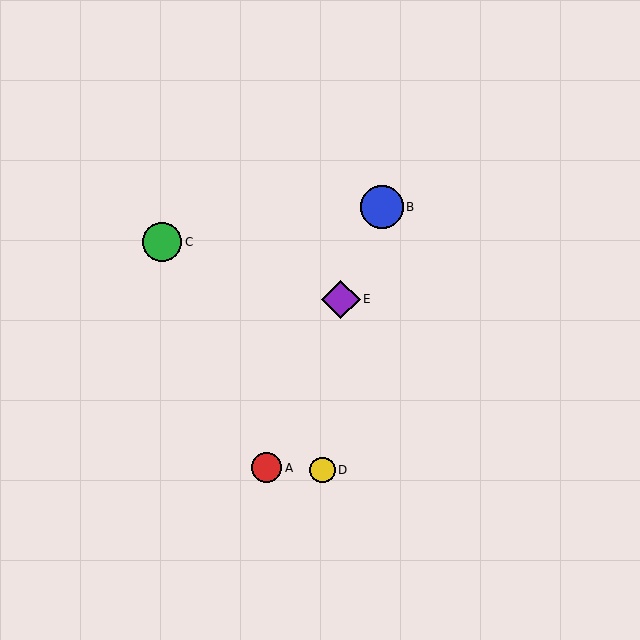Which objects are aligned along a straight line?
Objects A, B, E are aligned along a straight line.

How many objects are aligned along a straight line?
3 objects (A, B, E) are aligned along a straight line.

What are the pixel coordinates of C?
Object C is at (162, 242).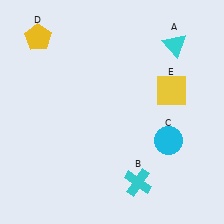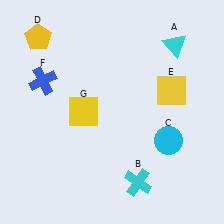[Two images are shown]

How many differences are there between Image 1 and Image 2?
There are 2 differences between the two images.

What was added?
A blue cross (F), a yellow square (G) were added in Image 2.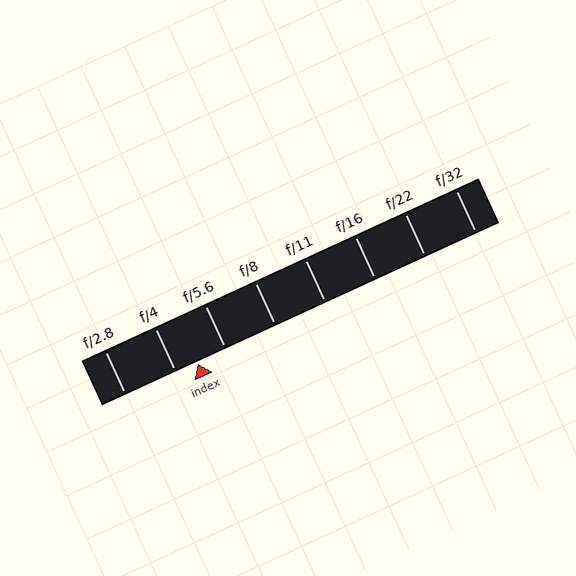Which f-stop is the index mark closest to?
The index mark is closest to f/4.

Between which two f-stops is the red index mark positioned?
The index mark is between f/4 and f/5.6.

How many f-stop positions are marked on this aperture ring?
There are 8 f-stop positions marked.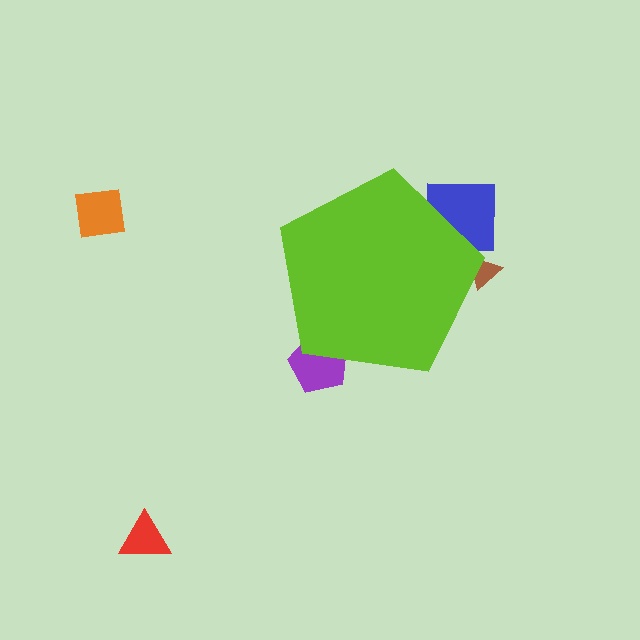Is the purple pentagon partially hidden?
Yes, the purple pentagon is partially hidden behind the lime pentagon.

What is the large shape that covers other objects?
A lime pentagon.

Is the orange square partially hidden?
No, the orange square is fully visible.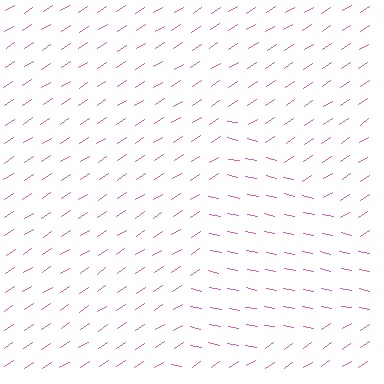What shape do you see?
I see a triangle.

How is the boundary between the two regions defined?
The boundary is defined purely by a change in line orientation (approximately 45 degrees difference). All lines are the same color and thickness.